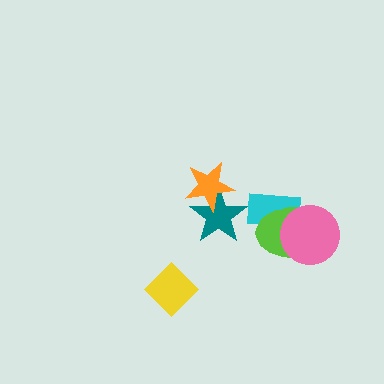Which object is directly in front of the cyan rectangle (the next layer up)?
The lime ellipse is directly in front of the cyan rectangle.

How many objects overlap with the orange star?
1 object overlaps with the orange star.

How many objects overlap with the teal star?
1 object overlaps with the teal star.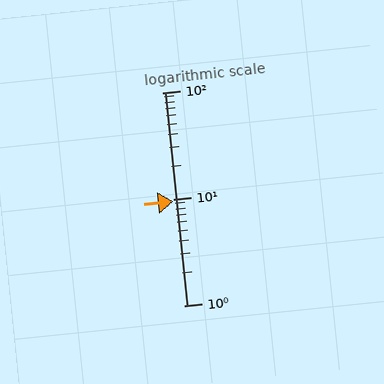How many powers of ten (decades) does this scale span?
The scale spans 2 decades, from 1 to 100.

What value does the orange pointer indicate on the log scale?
The pointer indicates approximately 9.5.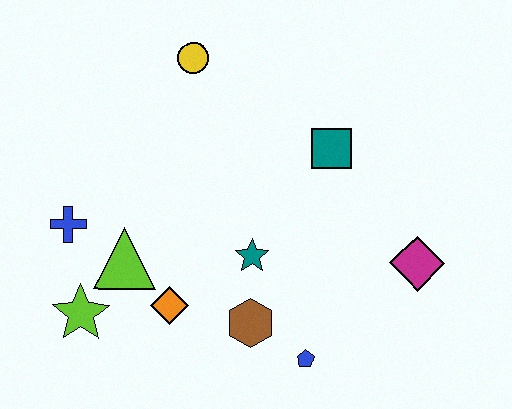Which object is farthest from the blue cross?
The magenta diamond is farthest from the blue cross.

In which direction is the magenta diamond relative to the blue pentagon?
The magenta diamond is to the right of the blue pentagon.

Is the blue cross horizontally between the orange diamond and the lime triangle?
No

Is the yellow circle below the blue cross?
No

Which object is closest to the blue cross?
The lime triangle is closest to the blue cross.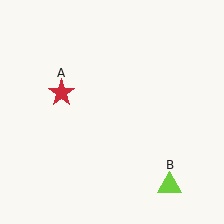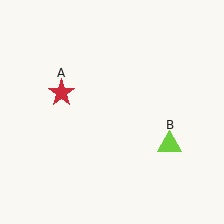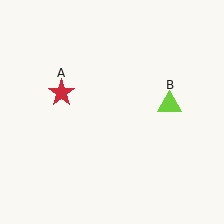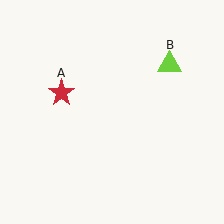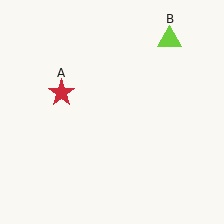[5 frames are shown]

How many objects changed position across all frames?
1 object changed position: lime triangle (object B).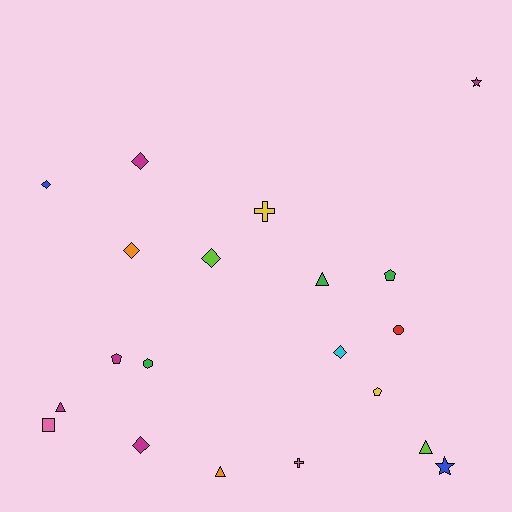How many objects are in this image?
There are 20 objects.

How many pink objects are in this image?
There are 2 pink objects.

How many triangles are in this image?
There are 4 triangles.